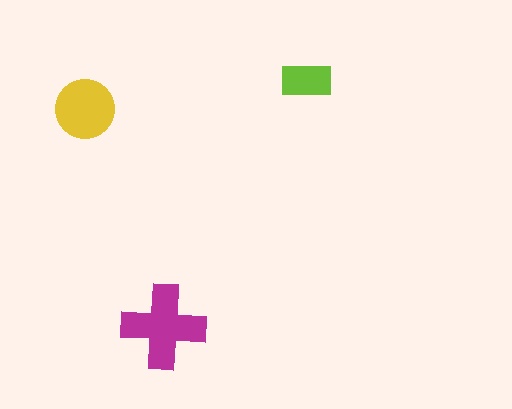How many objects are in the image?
There are 3 objects in the image.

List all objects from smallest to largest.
The lime rectangle, the yellow circle, the magenta cross.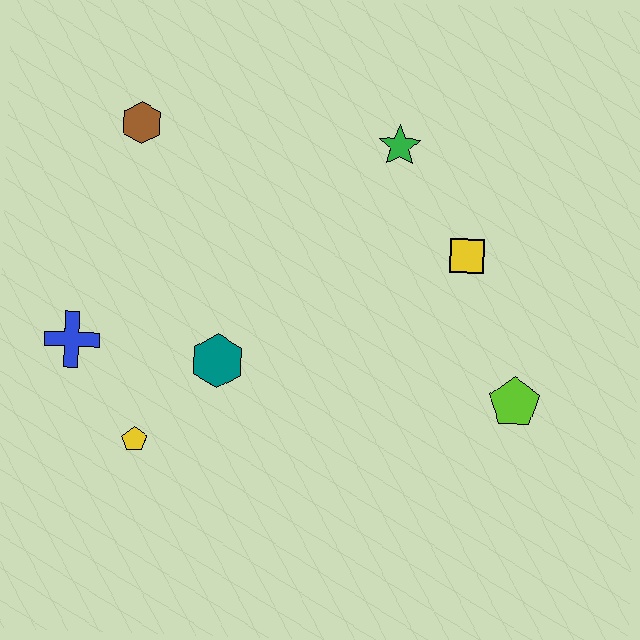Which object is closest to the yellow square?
The green star is closest to the yellow square.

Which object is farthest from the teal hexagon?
The lime pentagon is farthest from the teal hexagon.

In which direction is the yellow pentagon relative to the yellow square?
The yellow pentagon is to the left of the yellow square.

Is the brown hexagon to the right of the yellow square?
No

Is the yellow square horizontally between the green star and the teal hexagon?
No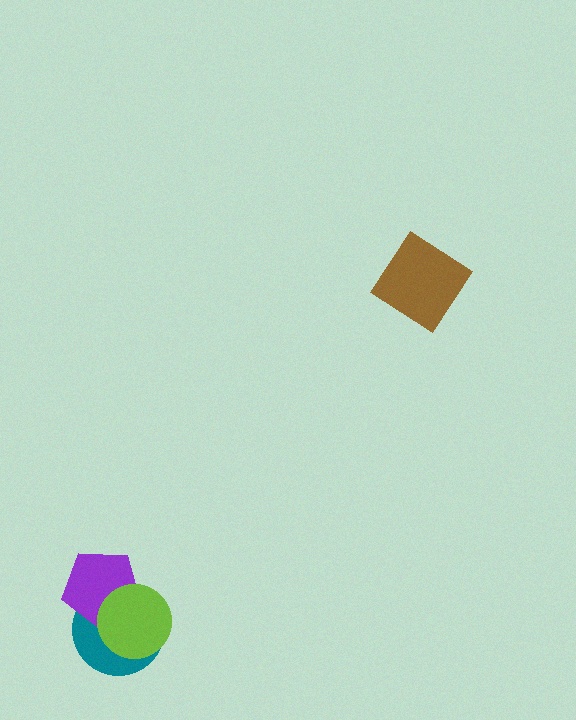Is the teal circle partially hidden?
Yes, it is partially covered by another shape.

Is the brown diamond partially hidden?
No, no other shape covers it.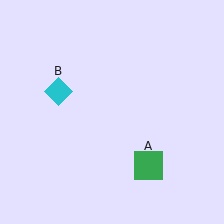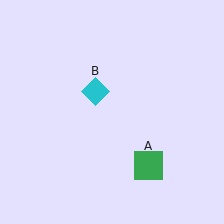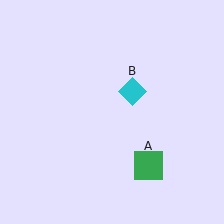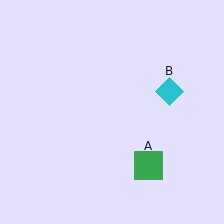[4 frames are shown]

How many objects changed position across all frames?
1 object changed position: cyan diamond (object B).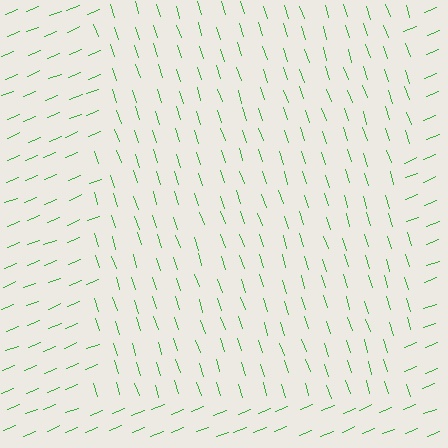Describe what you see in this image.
The image is filled with small green line segments. A rectangle region in the image has lines oriented differently from the surrounding lines, creating a visible texture boundary.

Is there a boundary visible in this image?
Yes, there is a texture boundary formed by a change in line orientation.